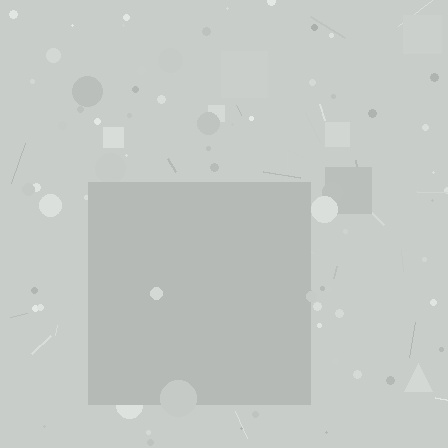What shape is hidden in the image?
A square is hidden in the image.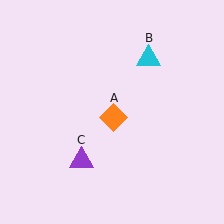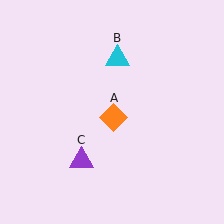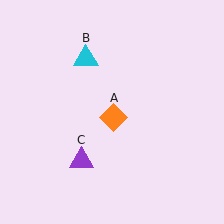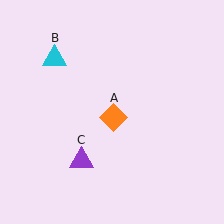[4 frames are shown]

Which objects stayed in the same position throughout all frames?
Orange diamond (object A) and purple triangle (object C) remained stationary.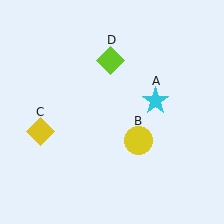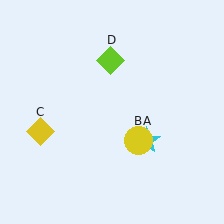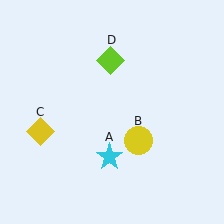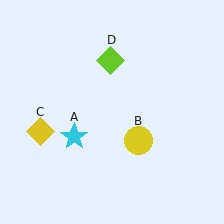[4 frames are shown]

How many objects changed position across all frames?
1 object changed position: cyan star (object A).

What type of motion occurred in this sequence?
The cyan star (object A) rotated clockwise around the center of the scene.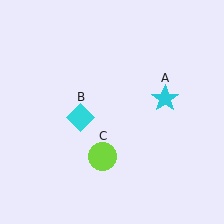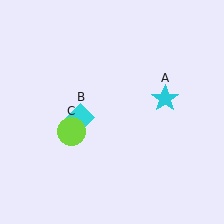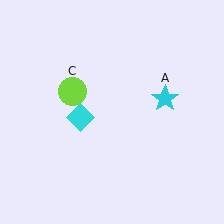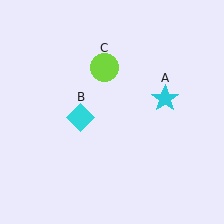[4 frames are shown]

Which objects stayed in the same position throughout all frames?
Cyan star (object A) and cyan diamond (object B) remained stationary.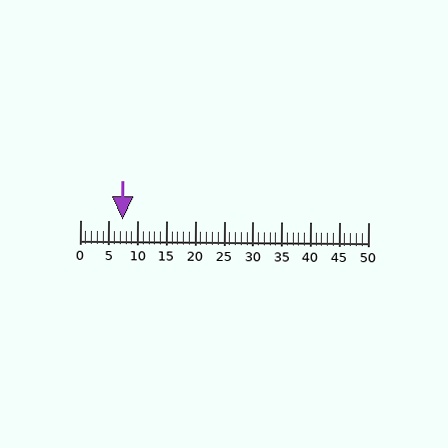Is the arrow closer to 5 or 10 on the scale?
The arrow is closer to 5.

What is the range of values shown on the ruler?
The ruler shows values from 0 to 50.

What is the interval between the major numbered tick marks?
The major tick marks are spaced 5 units apart.